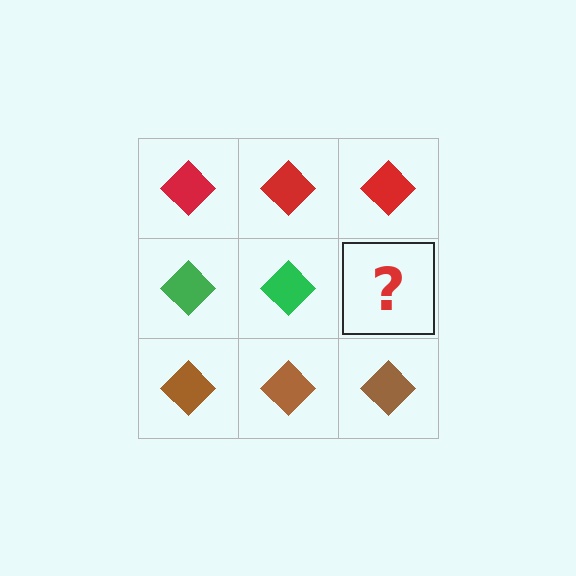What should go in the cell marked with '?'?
The missing cell should contain a green diamond.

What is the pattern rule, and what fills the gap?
The rule is that each row has a consistent color. The gap should be filled with a green diamond.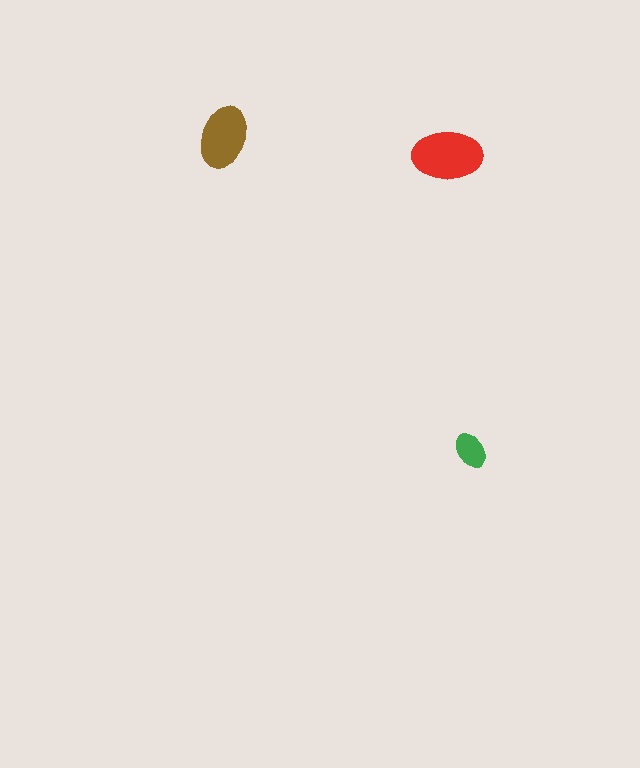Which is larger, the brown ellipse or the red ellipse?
The red one.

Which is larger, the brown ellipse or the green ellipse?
The brown one.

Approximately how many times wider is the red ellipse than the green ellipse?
About 2 times wider.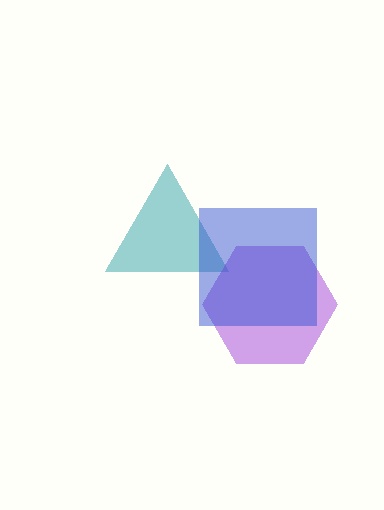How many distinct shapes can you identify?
There are 3 distinct shapes: a teal triangle, a purple hexagon, a blue square.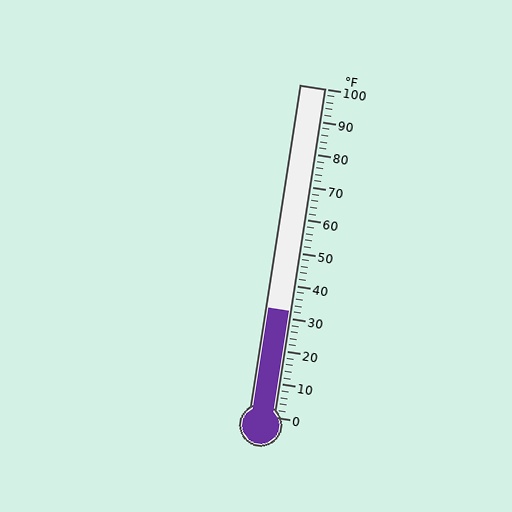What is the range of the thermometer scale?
The thermometer scale ranges from 0°F to 100°F.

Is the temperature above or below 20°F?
The temperature is above 20°F.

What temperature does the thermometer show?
The thermometer shows approximately 32°F.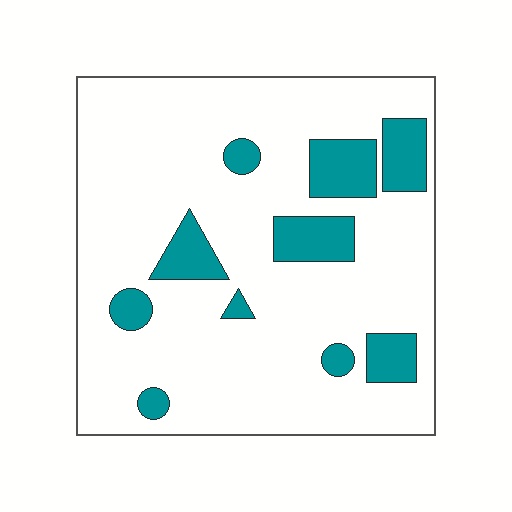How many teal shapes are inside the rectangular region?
10.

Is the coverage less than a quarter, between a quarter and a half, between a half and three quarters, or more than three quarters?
Less than a quarter.